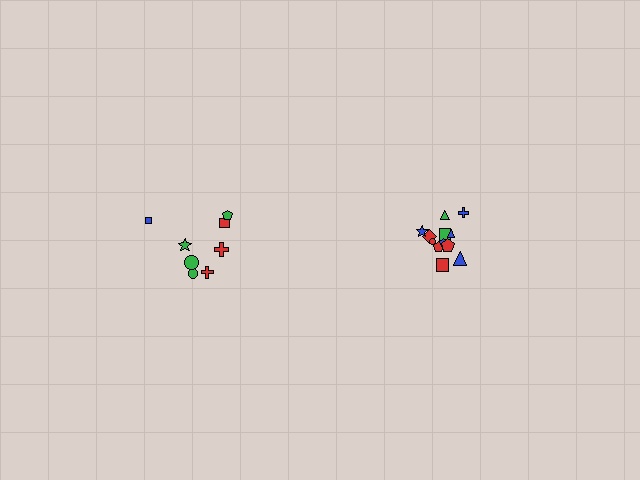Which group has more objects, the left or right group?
The right group.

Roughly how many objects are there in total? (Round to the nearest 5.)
Roughly 20 objects in total.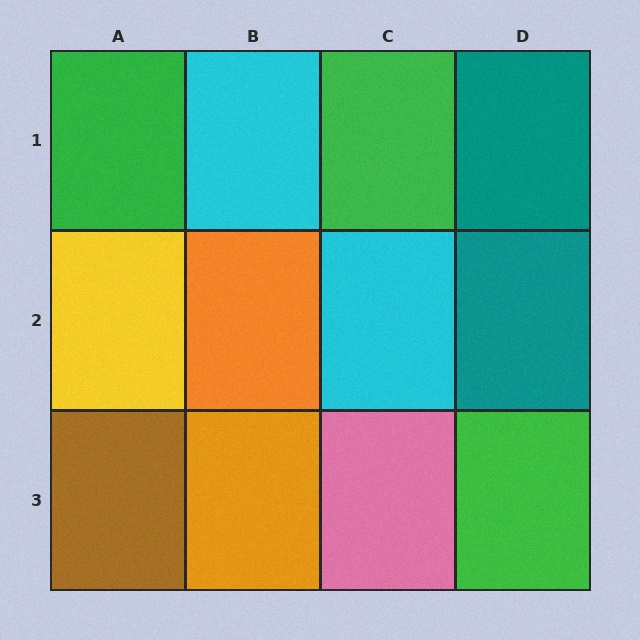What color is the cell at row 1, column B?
Cyan.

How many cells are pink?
1 cell is pink.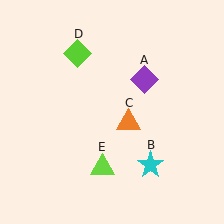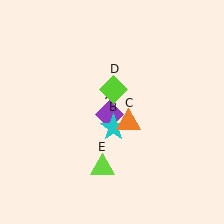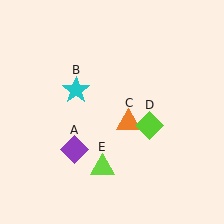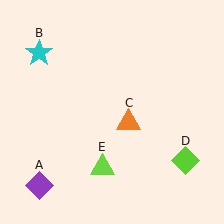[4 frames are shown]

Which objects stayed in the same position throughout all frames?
Orange triangle (object C) and lime triangle (object E) remained stationary.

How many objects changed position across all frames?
3 objects changed position: purple diamond (object A), cyan star (object B), lime diamond (object D).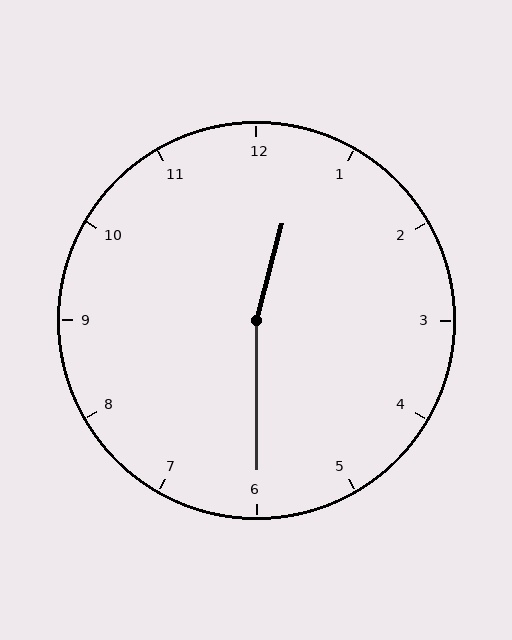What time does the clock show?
12:30.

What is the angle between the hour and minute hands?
Approximately 165 degrees.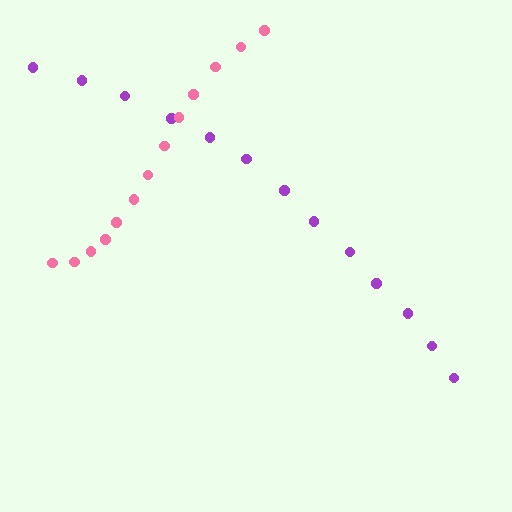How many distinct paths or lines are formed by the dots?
There are 2 distinct paths.